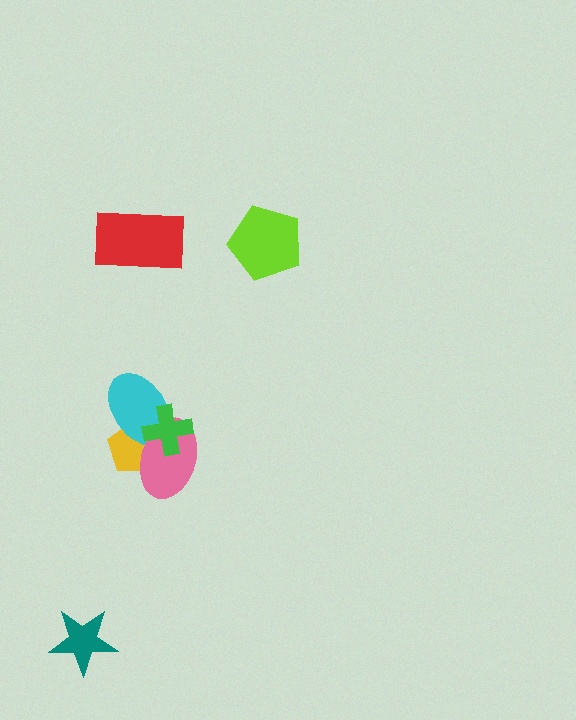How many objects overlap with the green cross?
3 objects overlap with the green cross.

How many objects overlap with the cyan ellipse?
3 objects overlap with the cyan ellipse.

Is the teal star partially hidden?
No, no other shape covers it.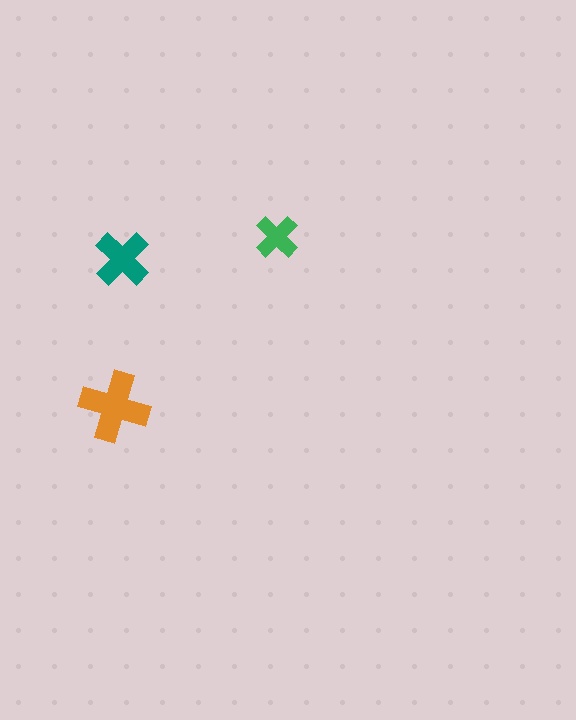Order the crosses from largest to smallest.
the orange one, the teal one, the green one.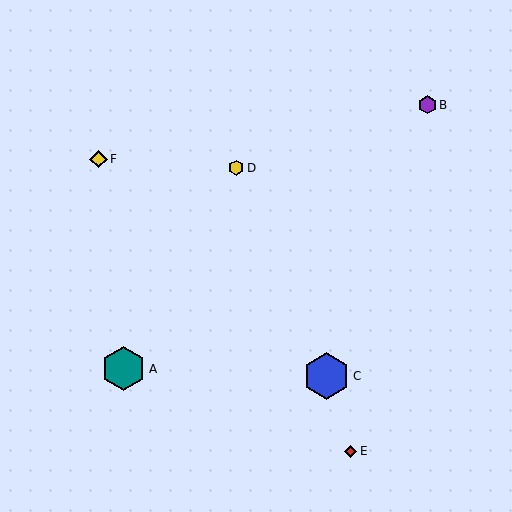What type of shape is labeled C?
Shape C is a blue hexagon.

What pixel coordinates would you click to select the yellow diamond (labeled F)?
Click at (99, 159) to select the yellow diamond F.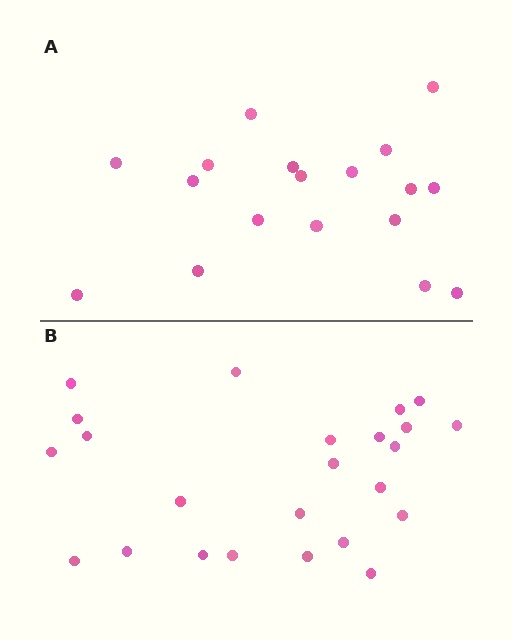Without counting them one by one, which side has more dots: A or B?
Region B (the bottom region) has more dots.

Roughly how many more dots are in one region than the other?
Region B has about 6 more dots than region A.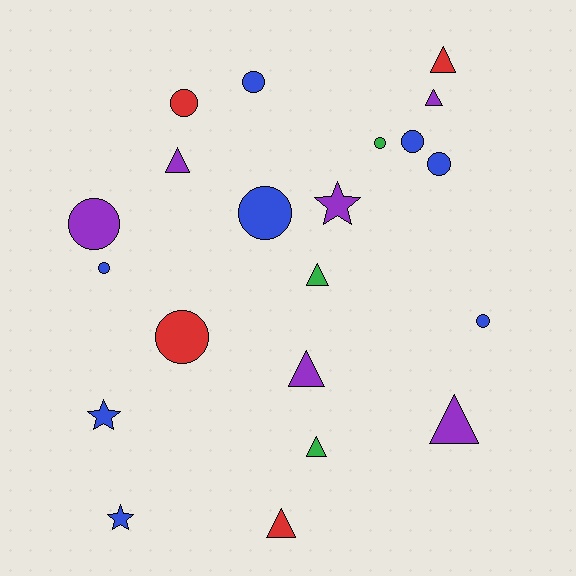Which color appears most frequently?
Blue, with 8 objects.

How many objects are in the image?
There are 21 objects.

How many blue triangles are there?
There are no blue triangles.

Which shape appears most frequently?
Circle, with 10 objects.